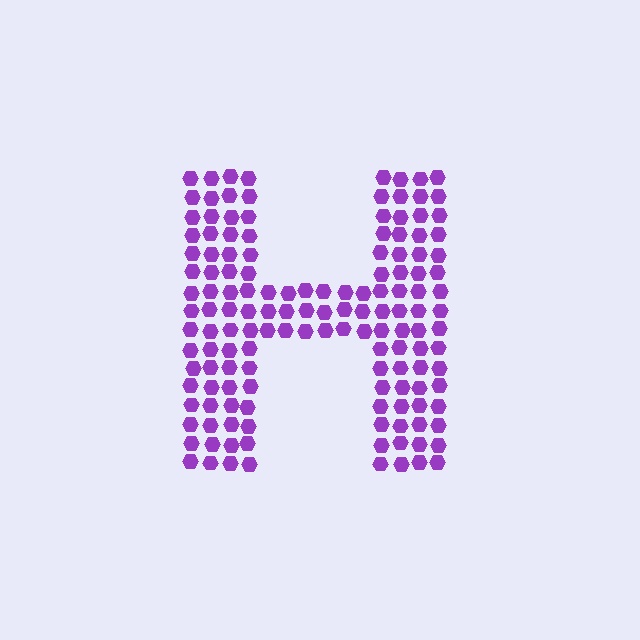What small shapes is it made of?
It is made of small hexagons.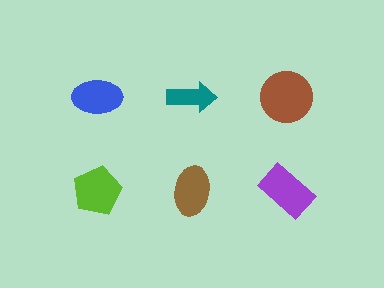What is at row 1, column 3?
A brown circle.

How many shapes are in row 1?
3 shapes.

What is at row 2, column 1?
A lime pentagon.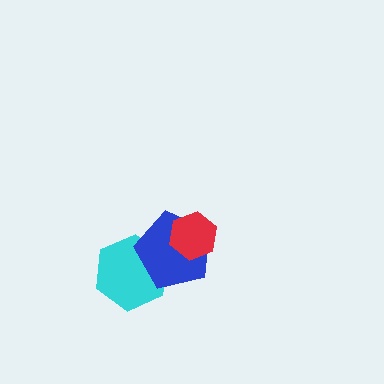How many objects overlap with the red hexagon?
1 object overlaps with the red hexagon.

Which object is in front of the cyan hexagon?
The blue pentagon is in front of the cyan hexagon.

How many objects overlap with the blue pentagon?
2 objects overlap with the blue pentagon.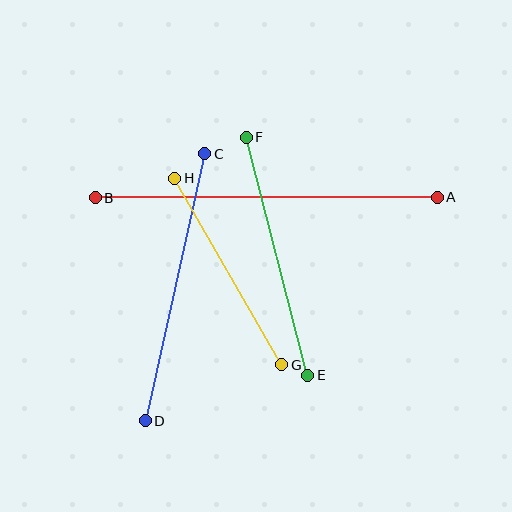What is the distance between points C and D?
The distance is approximately 274 pixels.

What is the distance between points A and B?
The distance is approximately 342 pixels.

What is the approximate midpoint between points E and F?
The midpoint is at approximately (277, 256) pixels.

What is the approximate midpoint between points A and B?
The midpoint is at approximately (266, 197) pixels.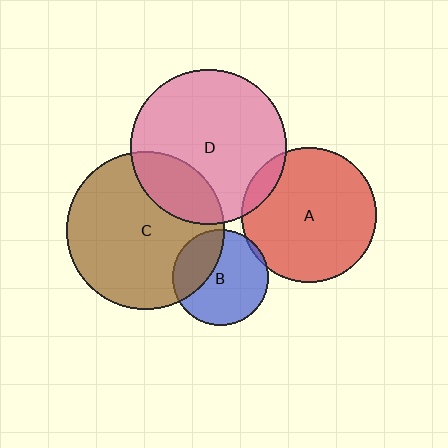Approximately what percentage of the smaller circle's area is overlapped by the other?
Approximately 5%.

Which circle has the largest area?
Circle C (brown).